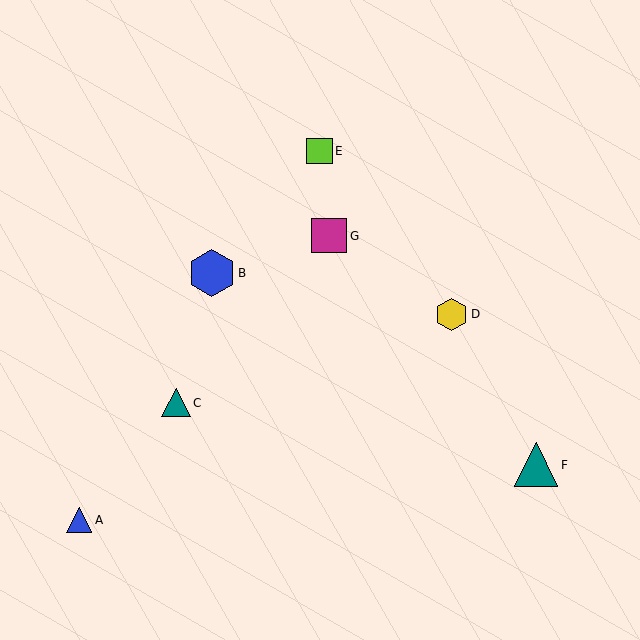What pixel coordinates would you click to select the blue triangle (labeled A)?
Click at (79, 520) to select the blue triangle A.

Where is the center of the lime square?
The center of the lime square is at (320, 151).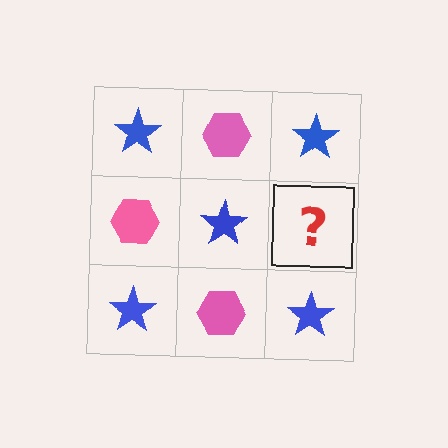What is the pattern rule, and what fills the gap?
The rule is that it alternates blue star and pink hexagon in a checkerboard pattern. The gap should be filled with a pink hexagon.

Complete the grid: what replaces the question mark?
The question mark should be replaced with a pink hexagon.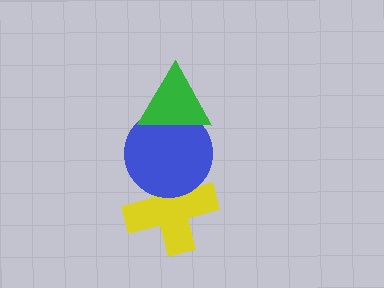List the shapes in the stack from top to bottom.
From top to bottom: the green triangle, the blue circle, the yellow cross.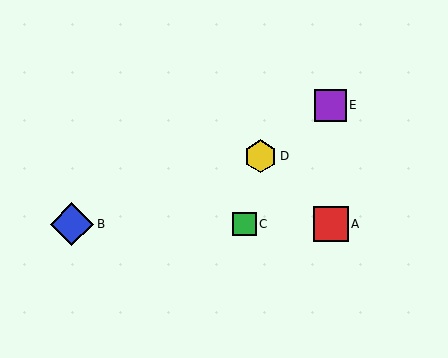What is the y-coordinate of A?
Object A is at y≈224.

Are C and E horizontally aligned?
No, C is at y≈224 and E is at y≈105.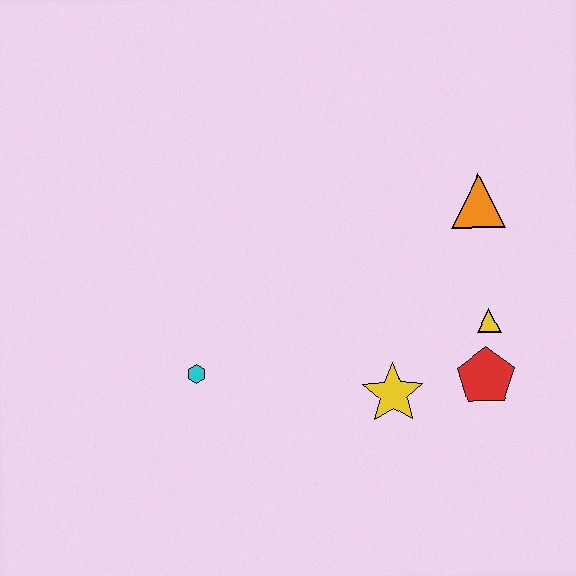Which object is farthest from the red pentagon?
The cyan hexagon is farthest from the red pentagon.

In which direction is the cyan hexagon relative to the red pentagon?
The cyan hexagon is to the left of the red pentagon.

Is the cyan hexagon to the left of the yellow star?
Yes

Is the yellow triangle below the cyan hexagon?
No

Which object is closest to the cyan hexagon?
The yellow star is closest to the cyan hexagon.